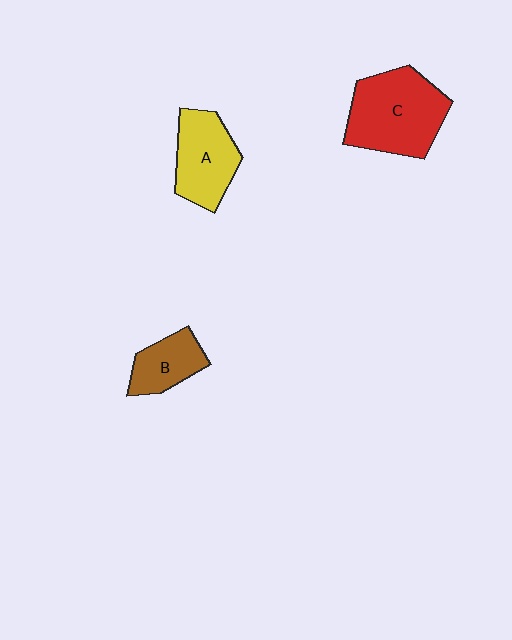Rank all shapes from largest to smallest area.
From largest to smallest: C (red), A (yellow), B (brown).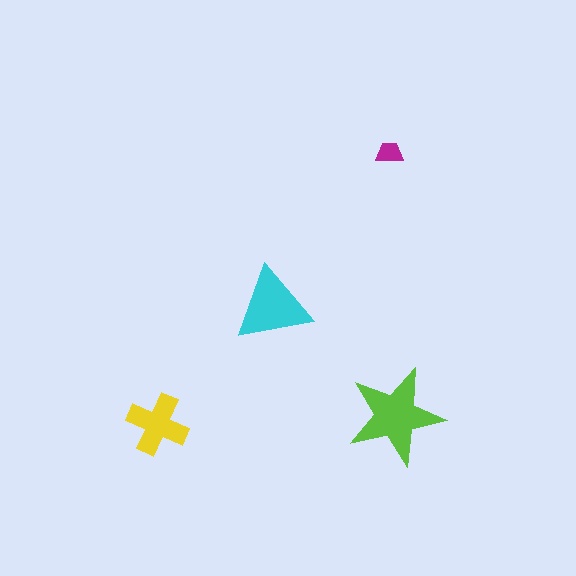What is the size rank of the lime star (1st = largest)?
1st.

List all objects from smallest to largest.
The magenta trapezoid, the yellow cross, the cyan triangle, the lime star.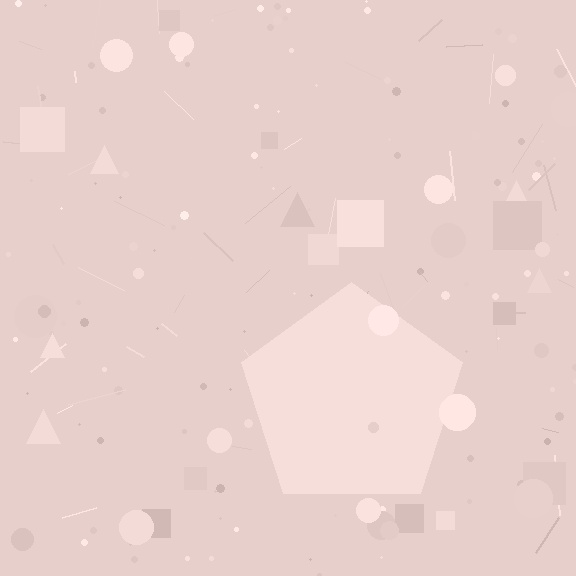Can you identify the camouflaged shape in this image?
The camouflaged shape is a pentagon.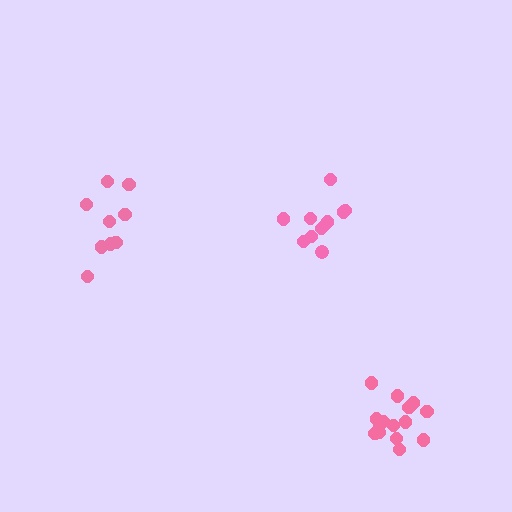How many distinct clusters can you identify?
There are 3 distinct clusters.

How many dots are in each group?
Group 1: 9 dots, Group 2: 15 dots, Group 3: 11 dots (35 total).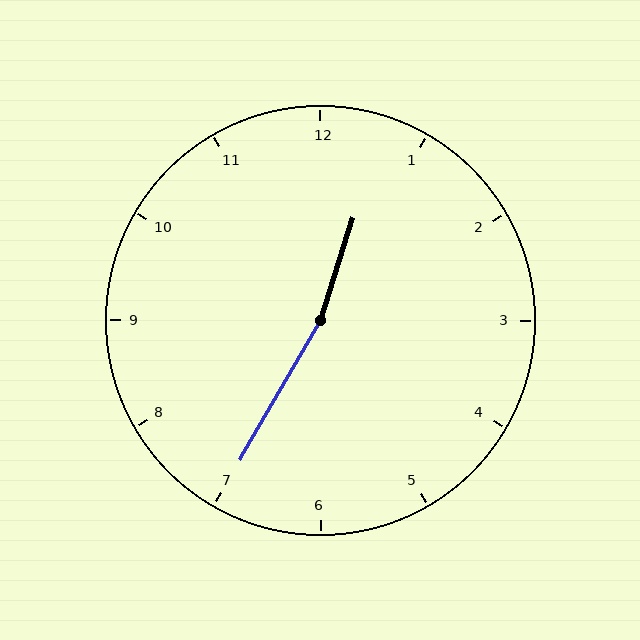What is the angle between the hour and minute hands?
Approximately 168 degrees.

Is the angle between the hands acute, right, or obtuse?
It is obtuse.